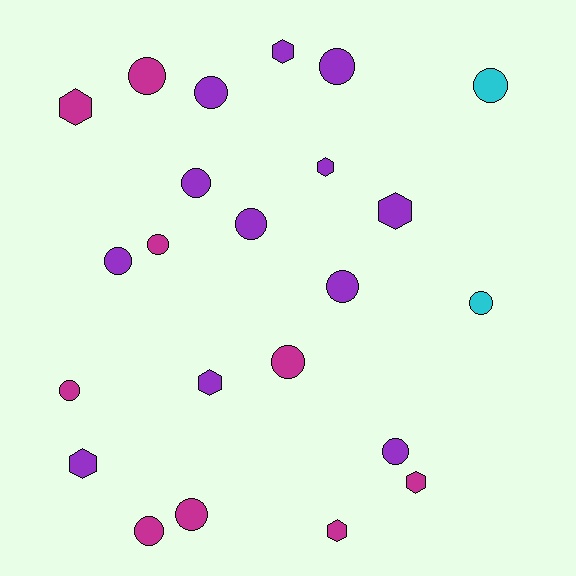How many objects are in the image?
There are 23 objects.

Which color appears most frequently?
Purple, with 12 objects.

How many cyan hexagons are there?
There are no cyan hexagons.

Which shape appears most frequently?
Circle, with 15 objects.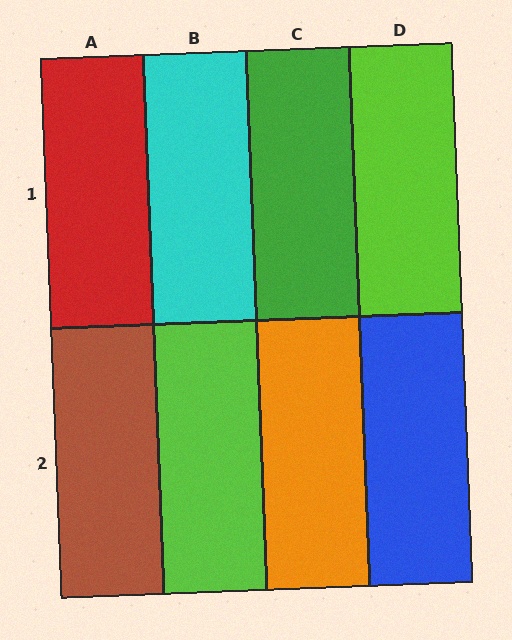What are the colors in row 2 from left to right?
Brown, lime, orange, blue.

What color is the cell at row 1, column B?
Cyan.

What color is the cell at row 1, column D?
Lime.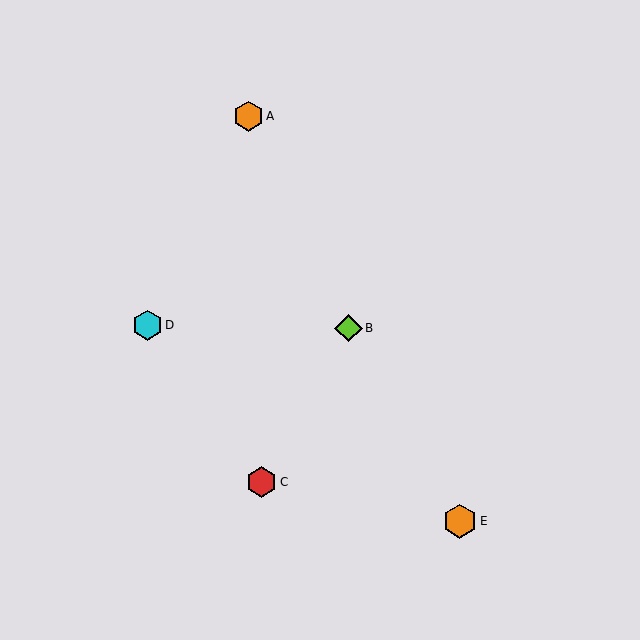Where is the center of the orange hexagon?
The center of the orange hexagon is at (460, 521).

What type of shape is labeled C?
Shape C is a red hexagon.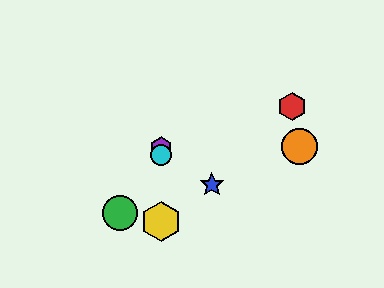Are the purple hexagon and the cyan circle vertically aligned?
Yes, both are at x≈161.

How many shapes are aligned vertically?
3 shapes (the yellow hexagon, the purple hexagon, the cyan circle) are aligned vertically.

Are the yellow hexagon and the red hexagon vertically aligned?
No, the yellow hexagon is at x≈161 and the red hexagon is at x≈292.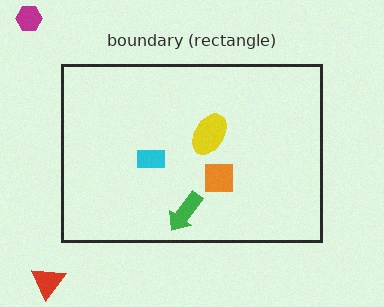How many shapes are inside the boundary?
4 inside, 2 outside.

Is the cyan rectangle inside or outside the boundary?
Inside.